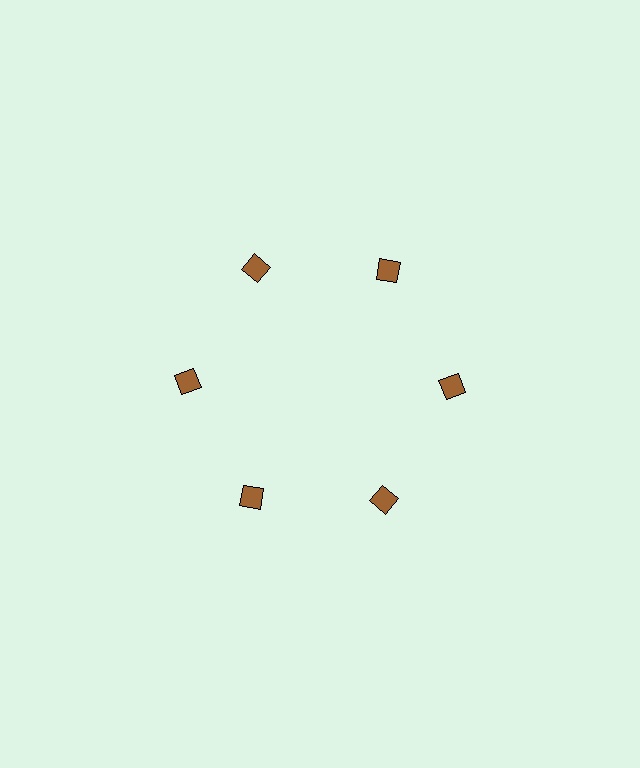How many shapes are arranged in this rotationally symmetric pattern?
There are 6 shapes, arranged in 6 groups of 1.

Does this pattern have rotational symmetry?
Yes, this pattern has 6-fold rotational symmetry. It looks the same after rotating 60 degrees around the center.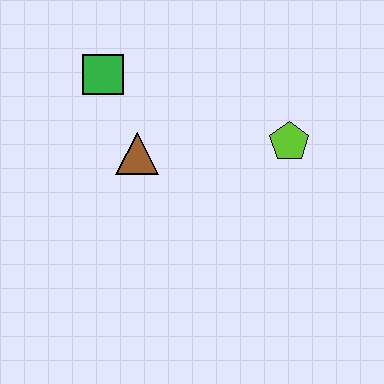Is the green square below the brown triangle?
No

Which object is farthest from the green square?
The lime pentagon is farthest from the green square.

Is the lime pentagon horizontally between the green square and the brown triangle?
No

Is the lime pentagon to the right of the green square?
Yes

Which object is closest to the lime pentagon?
The brown triangle is closest to the lime pentagon.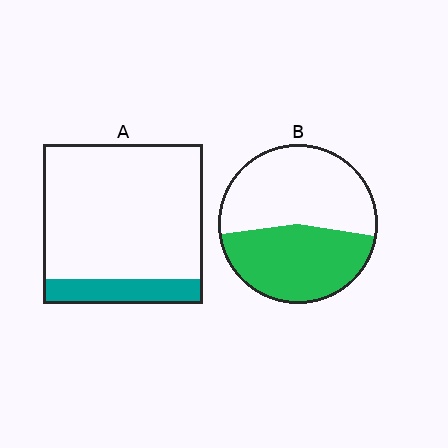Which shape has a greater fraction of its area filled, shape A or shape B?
Shape B.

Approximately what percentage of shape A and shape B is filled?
A is approximately 15% and B is approximately 45%.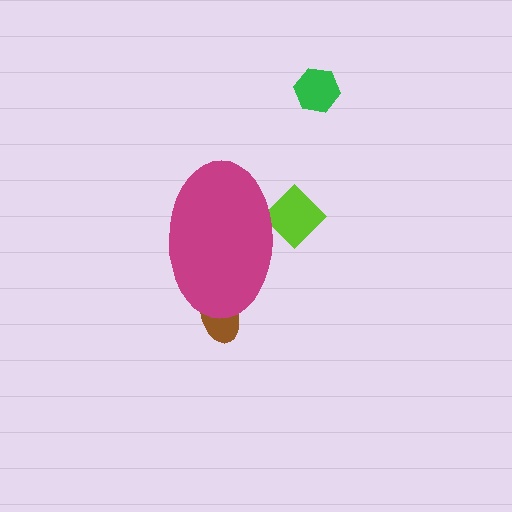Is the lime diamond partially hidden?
Yes, the lime diamond is partially hidden behind the magenta ellipse.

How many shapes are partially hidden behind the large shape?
2 shapes are partially hidden.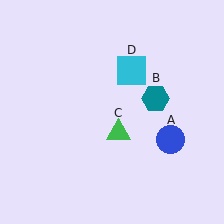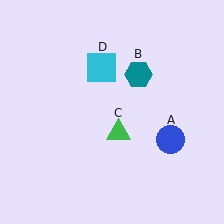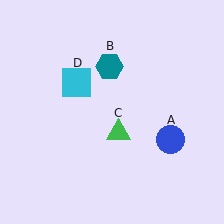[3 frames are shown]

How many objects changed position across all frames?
2 objects changed position: teal hexagon (object B), cyan square (object D).